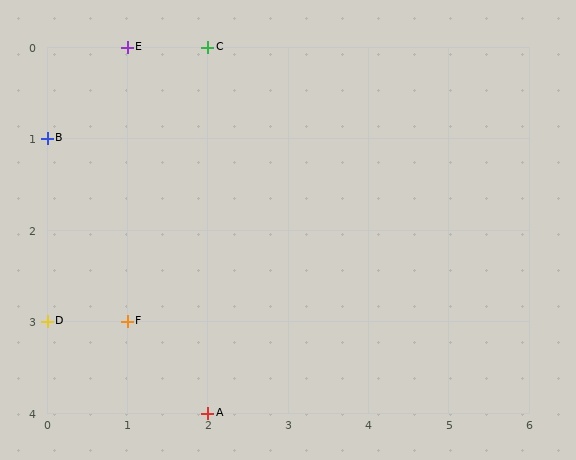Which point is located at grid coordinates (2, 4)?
Point A is at (2, 4).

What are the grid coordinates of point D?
Point D is at grid coordinates (0, 3).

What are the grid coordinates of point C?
Point C is at grid coordinates (2, 0).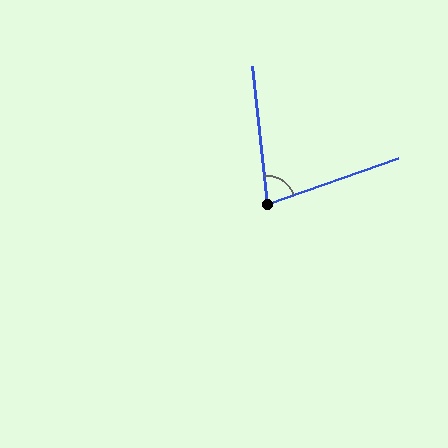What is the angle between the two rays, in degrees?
Approximately 77 degrees.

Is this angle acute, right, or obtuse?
It is acute.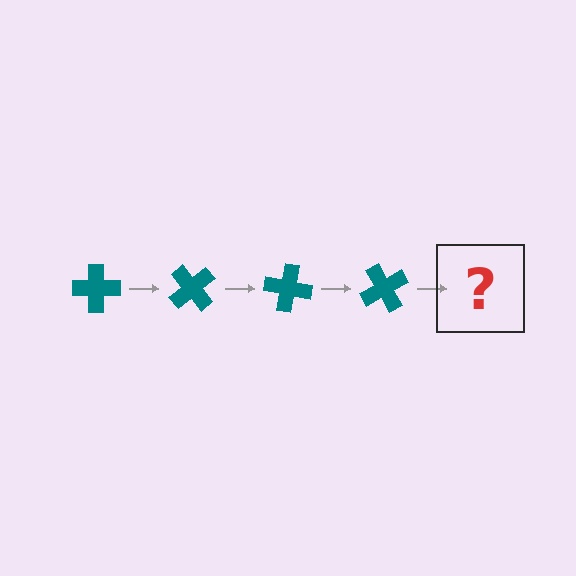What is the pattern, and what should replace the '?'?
The pattern is that the cross rotates 50 degrees each step. The '?' should be a teal cross rotated 200 degrees.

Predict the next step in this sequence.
The next step is a teal cross rotated 200 degrees.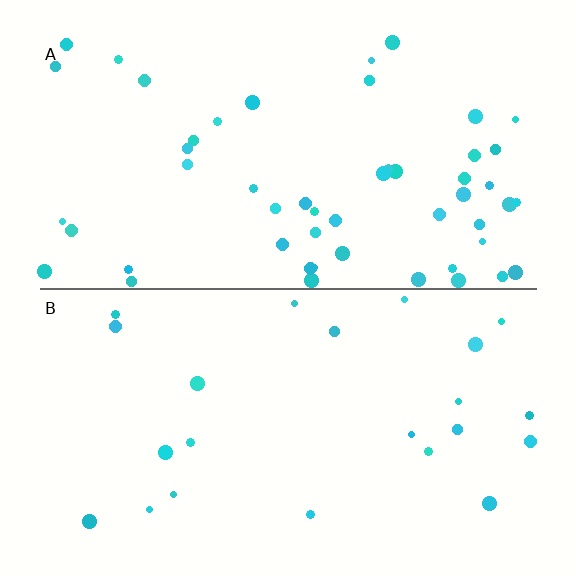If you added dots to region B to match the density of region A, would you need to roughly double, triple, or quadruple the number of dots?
Approximately double.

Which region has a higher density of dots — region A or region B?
A (the top).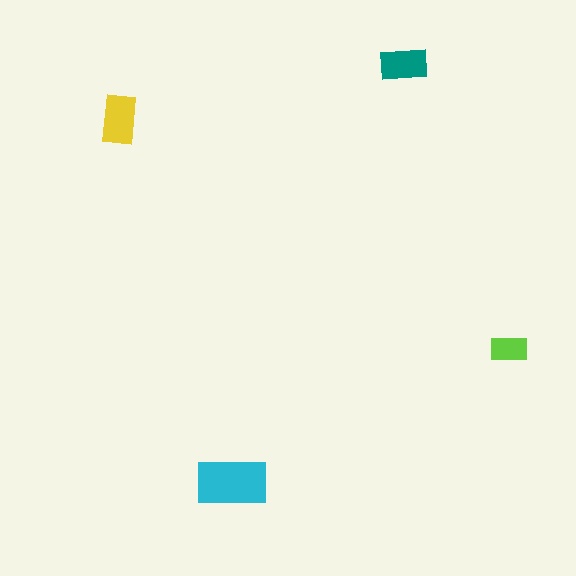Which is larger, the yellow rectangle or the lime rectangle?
The yellow one.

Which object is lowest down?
The cyan rectangle is bottommost.